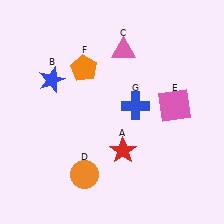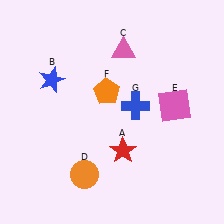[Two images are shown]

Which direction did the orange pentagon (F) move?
The orange pentagon (F) moved down.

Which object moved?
The orange pentagon (F) moved down.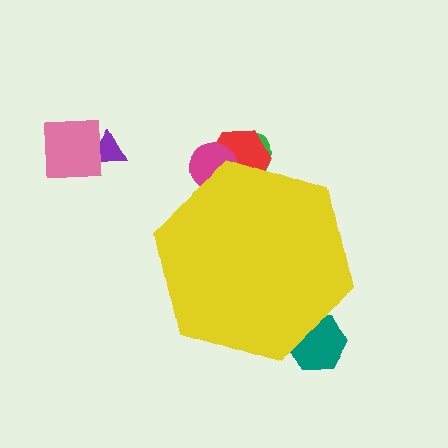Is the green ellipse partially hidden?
Yes, the green ellipse is partially hidden behind the yellow hexagon.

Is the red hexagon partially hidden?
Yes, the red hexagon is partially hidden behind the yellow hexagon.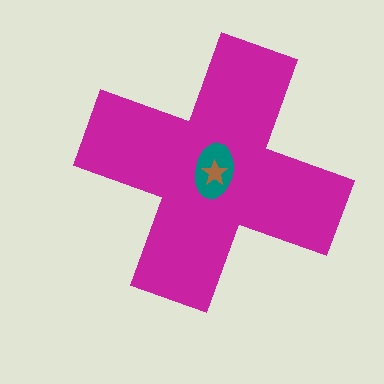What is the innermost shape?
The brown star.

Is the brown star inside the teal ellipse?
Yes.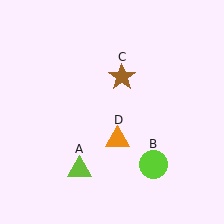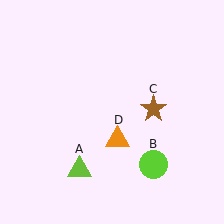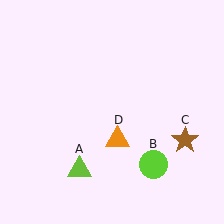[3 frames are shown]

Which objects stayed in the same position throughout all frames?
Lime triangle (object A) and lime circle (object B) and orange triangle (object D) remained stationary.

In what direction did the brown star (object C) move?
The brown star (object C) moved down and to the right.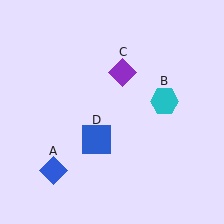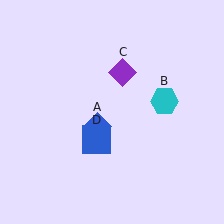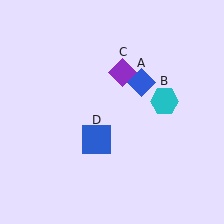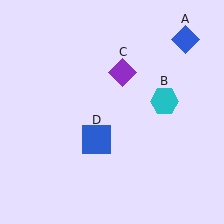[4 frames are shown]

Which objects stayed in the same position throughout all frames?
Cyan hexagon (object B) and purple diamond (object C) and blue square (object D) remained stationary.